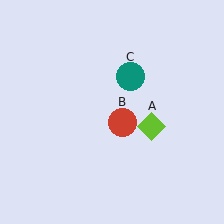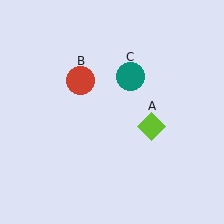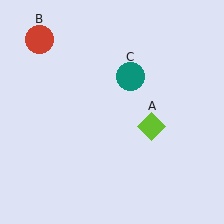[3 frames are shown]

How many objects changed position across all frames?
1 object changed position: red circle (object B).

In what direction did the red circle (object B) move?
The red circle (object B) moved up and to the left.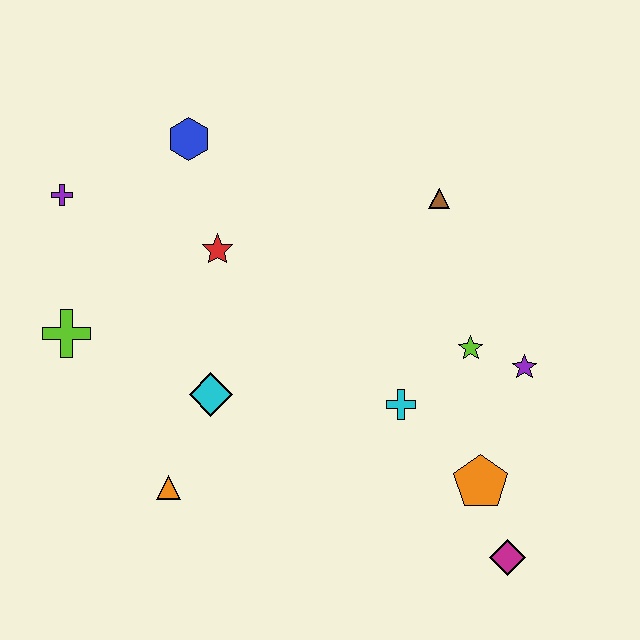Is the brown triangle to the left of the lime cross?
No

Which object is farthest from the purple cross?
The magenta diamond is farthest from the purple cross.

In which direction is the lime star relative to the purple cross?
The lime star is to the right of the purple cross.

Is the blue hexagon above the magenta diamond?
Yes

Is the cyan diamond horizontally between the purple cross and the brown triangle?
Yes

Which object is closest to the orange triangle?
The cyan diamond is closest to the orange triangle.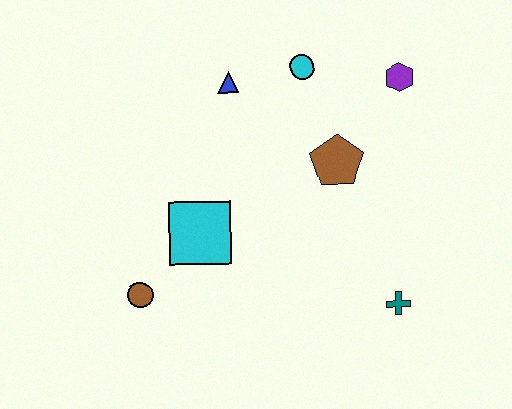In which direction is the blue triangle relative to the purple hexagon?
The blue triangle is to the left of the purple hexagon.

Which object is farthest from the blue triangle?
The teal cross is farthest from the blue triangle.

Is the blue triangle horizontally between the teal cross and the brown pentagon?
No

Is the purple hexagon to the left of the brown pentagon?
No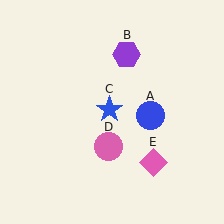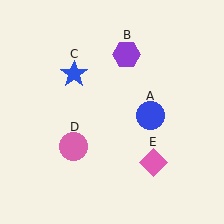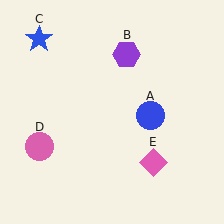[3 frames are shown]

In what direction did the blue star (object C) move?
The blue star (object C) moved up and to the left.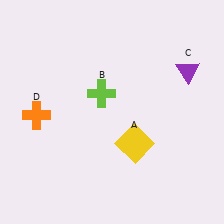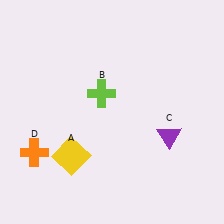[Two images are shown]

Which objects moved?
The objects that moved are: the yellow square (A), the purple triangle (C), the orange cross (D).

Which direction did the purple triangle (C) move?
The purple triangle (C) moved down.